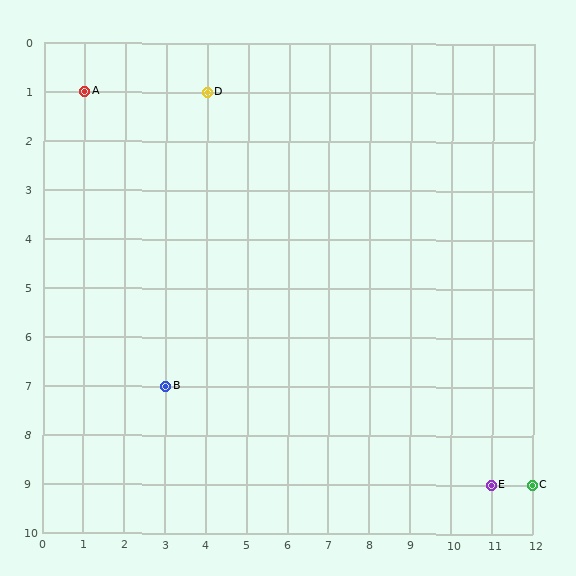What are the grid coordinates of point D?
Point D is at grid coordinates (4, 1).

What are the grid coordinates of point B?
Point B is at grid coordinates (3, 7).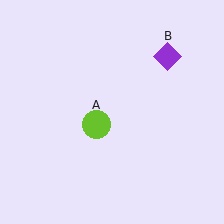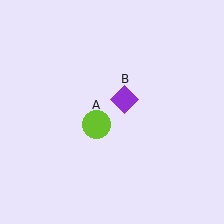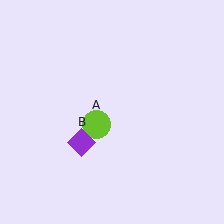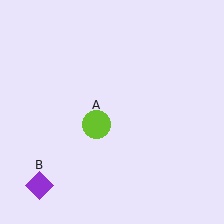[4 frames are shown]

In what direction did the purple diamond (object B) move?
The purple diamond (object B) moved down and to the left.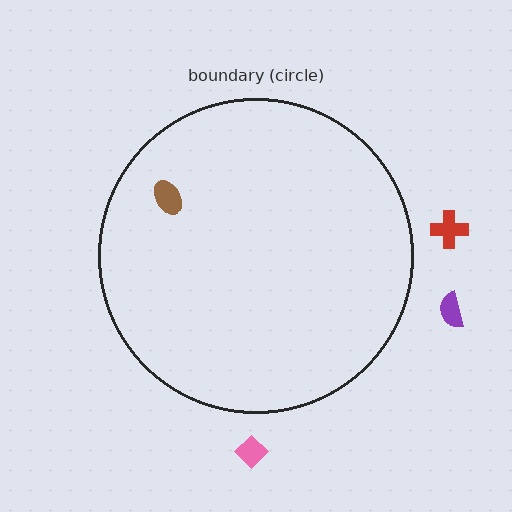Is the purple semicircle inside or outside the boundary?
Outside.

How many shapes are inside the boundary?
1 inside, 3 outside.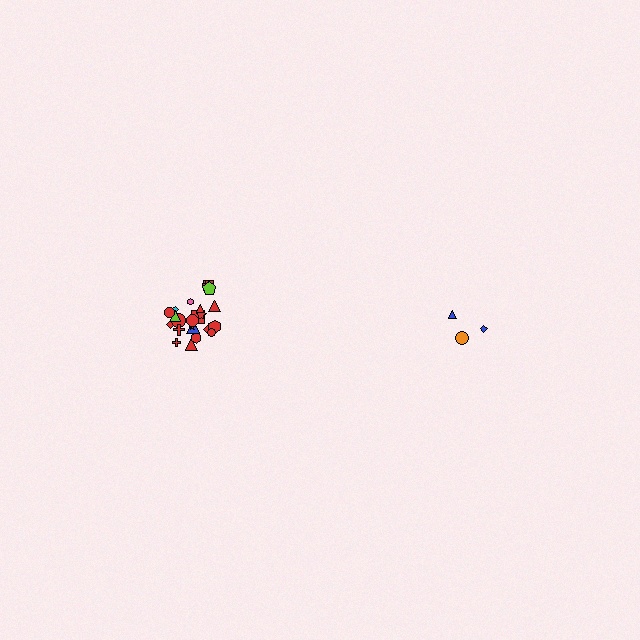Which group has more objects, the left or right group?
The left group.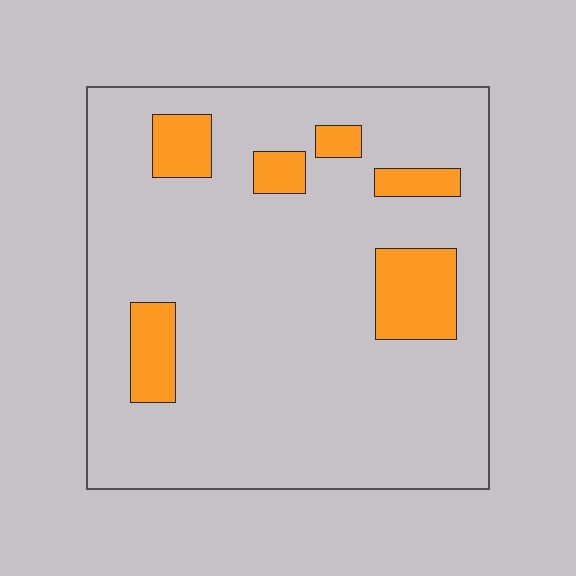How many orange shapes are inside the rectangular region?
6.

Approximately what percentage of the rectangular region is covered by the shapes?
Approximately 15%.